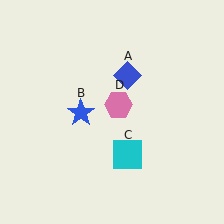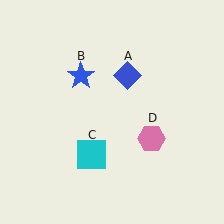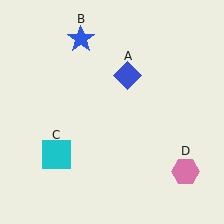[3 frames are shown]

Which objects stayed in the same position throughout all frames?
Blue diamond (object A) remained stationary.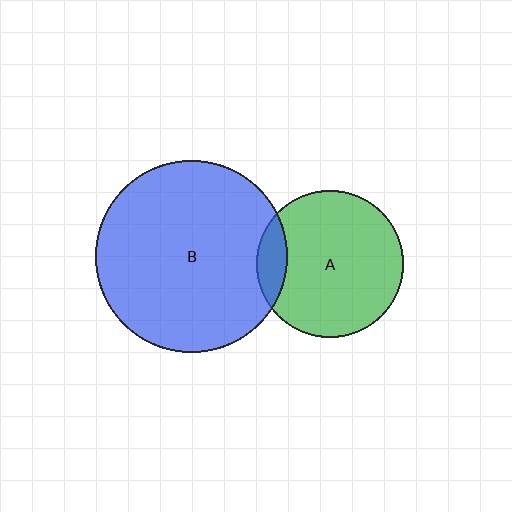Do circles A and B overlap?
Yes.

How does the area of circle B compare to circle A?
Approximately 1.7 times.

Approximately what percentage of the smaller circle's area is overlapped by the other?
Approximately 10%.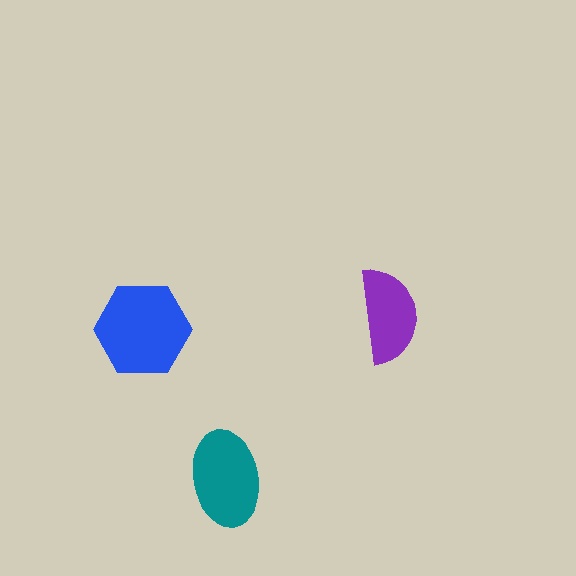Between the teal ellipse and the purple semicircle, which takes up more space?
The teal ellipse.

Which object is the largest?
The blue hexagon.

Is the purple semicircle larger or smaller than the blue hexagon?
Smaller.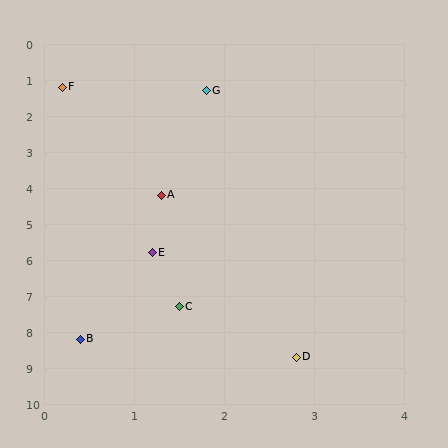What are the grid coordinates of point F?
Point F is at approximately (0.2, 1.2).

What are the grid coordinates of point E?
Point E is at approximately (1.2, 5.8).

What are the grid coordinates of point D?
Point D is at approximately (2.8, 8.7).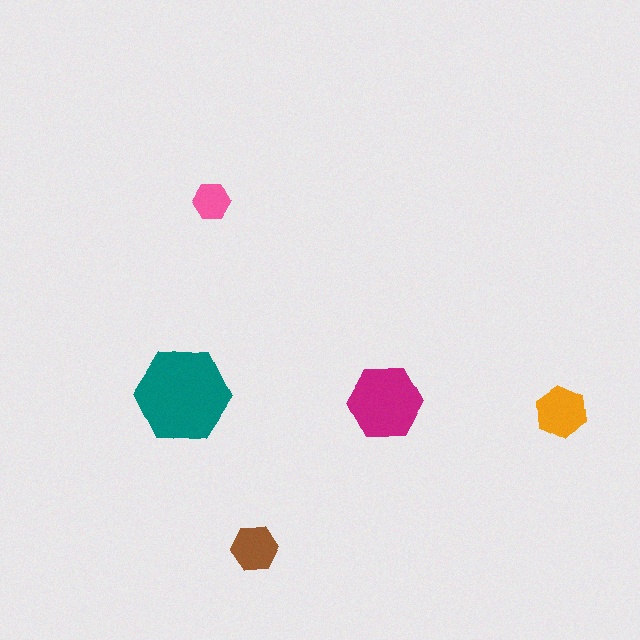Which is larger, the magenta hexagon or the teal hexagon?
The teal one.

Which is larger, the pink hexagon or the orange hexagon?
The orange one.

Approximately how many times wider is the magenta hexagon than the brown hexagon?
About 1.5 times wider.